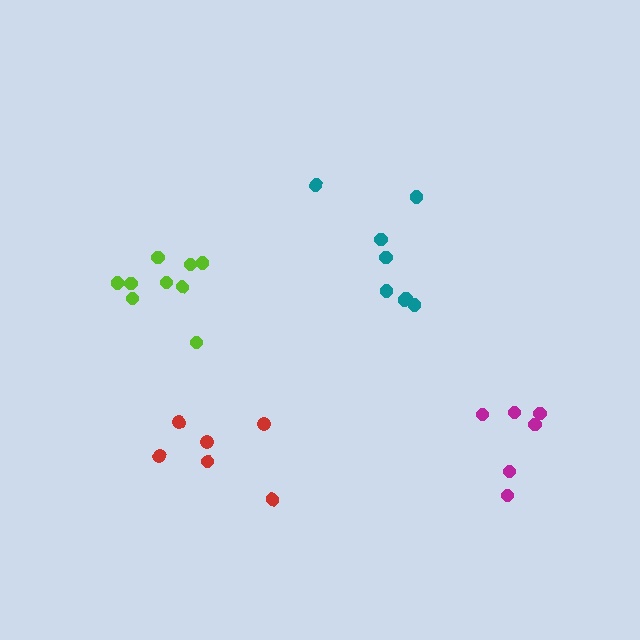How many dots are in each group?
Group 1: 8 dots, Group 2: 6 dots, Group 3: 9 dots, Group 4: 6 dots (29 total).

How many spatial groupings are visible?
There are 4 spatial groupings.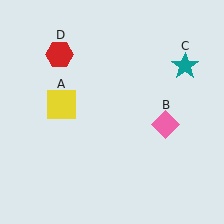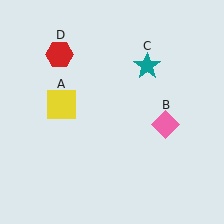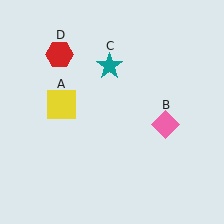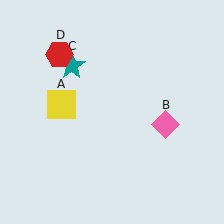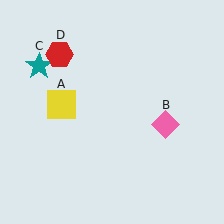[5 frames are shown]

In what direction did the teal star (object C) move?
The teal star (object C) moved left.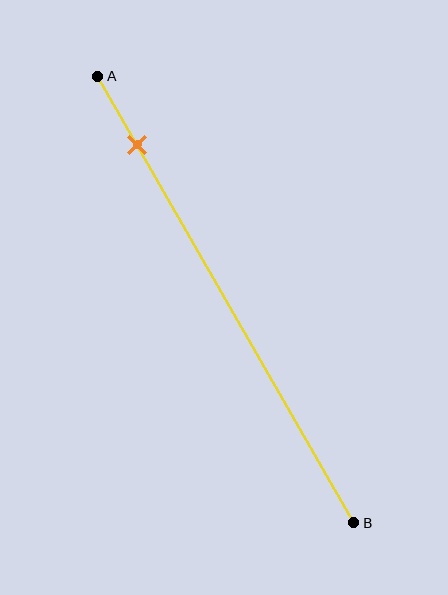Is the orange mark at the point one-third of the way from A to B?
No, the mark is at about 15% from A, not at the 33% one-third point.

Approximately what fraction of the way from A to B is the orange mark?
The orange mark is approximately 15% of the way from A to B.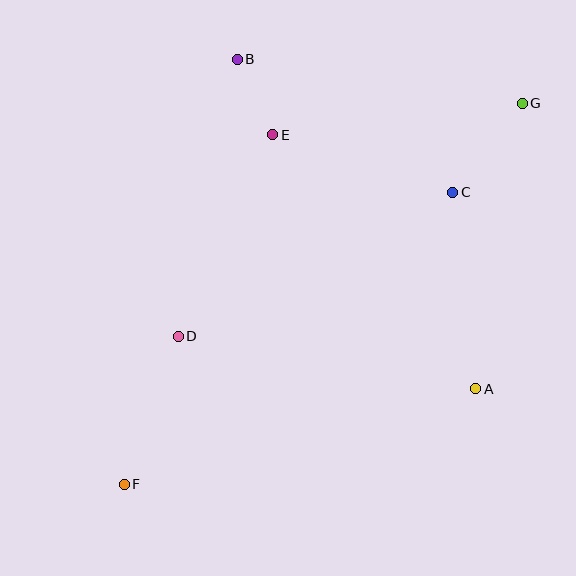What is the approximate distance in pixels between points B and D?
The distance between B and D is approximately 283 pixels.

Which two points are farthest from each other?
Points F and G are farthest from each other.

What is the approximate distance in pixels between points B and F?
The distance between B and F is approximately 440 pixels.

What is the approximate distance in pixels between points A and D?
The distance between A and D is approximately 302 pixels.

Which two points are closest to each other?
Points B and E are closest to each other.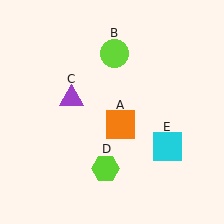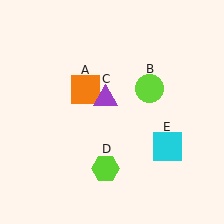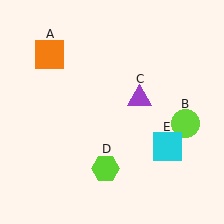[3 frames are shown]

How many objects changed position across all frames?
3 objects changed position: orange square (object A), lime circle (object B), purple triangle (object C).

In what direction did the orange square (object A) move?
The orange square (object A) moved up and to the left.